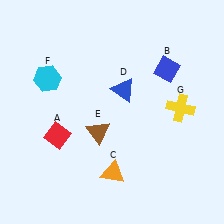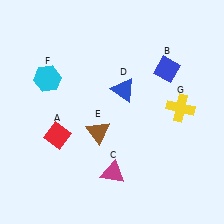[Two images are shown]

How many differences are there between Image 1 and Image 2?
There is 1 difference between the two images.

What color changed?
The triangle (C) changed from orange in Image 1 to magenta in Image 2.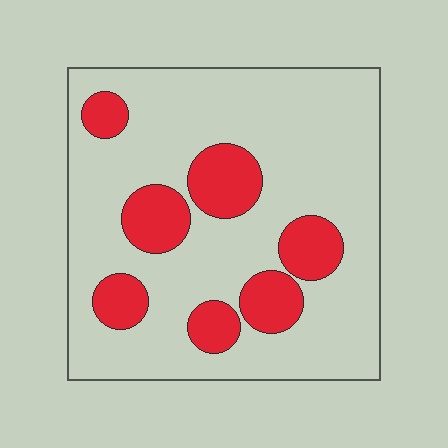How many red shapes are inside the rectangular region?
7.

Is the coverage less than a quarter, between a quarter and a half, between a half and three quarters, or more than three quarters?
Less than a quarter.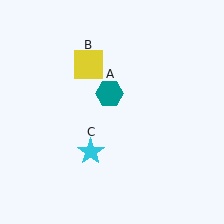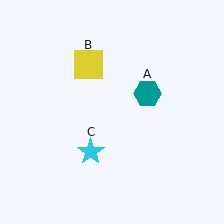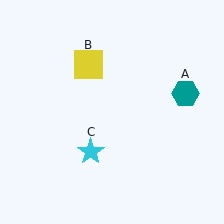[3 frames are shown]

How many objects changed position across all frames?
1 object changed position: teal hexagon (object A).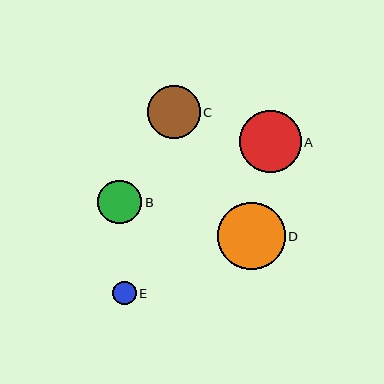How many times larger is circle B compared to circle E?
Circle B is approximately 1.8 times the size of circle E.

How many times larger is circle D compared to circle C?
Circle D is approximately 1.3 times the size of circle C.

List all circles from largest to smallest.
From largest to smallest: D, A, C, B, E.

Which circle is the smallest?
Circle E is the smallest with a size of approximately 24 pixels.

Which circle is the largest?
Circle D is the largest with a size of approximately 67 pixels.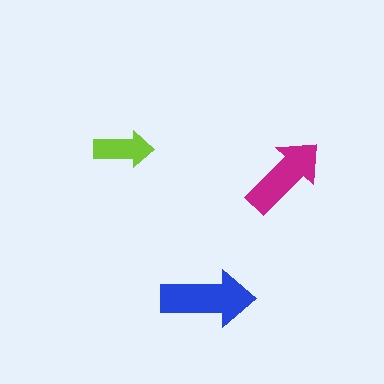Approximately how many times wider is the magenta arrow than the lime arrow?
About 1.5 times wider.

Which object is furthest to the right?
The magenta arrow is rightmost.